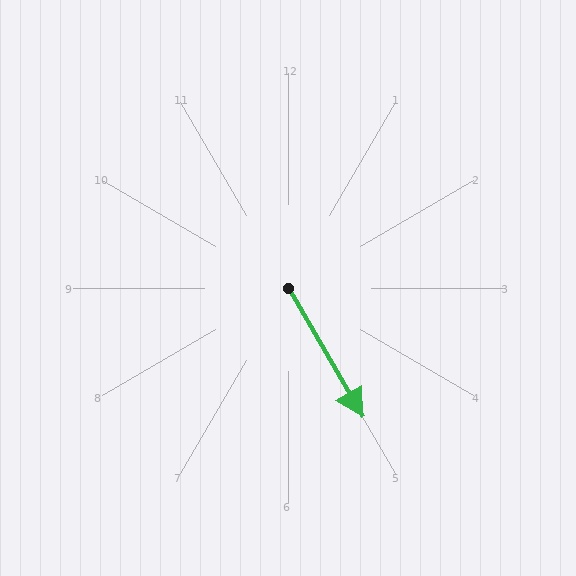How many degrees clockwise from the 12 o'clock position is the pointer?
Approximately 150 degrees.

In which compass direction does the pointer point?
Southeast.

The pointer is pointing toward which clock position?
Roughly 5 o'clock.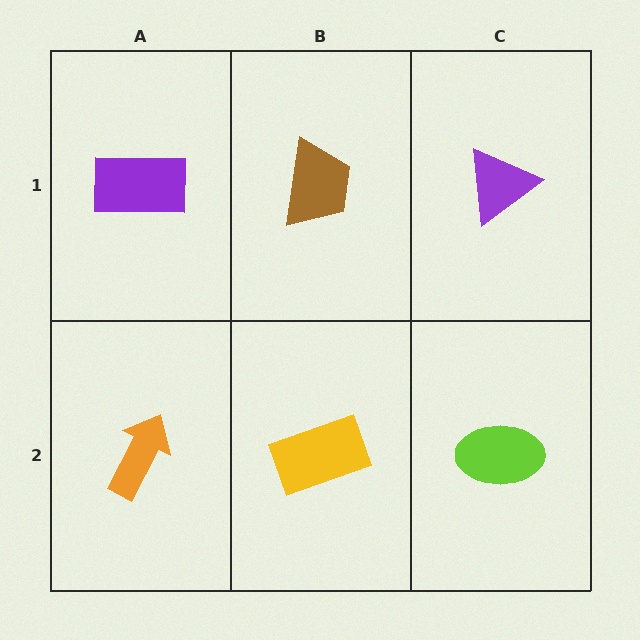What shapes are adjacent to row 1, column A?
An orange arrow (row 2, column A), a brown trapezoid (row 1, column B).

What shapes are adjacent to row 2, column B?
A brown trapezoid (row 1, column B), an orange arrow (row 2, column A), a lime ellipse (row 2, column C).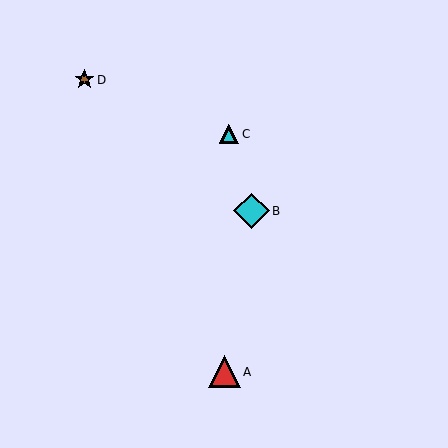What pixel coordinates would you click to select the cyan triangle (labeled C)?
Click at (229, 134) to select the cyan triangle C.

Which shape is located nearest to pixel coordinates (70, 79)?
The brown star (labeled D) at (84, 80) is nearest to that location.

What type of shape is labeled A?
Shape A is a red triangle.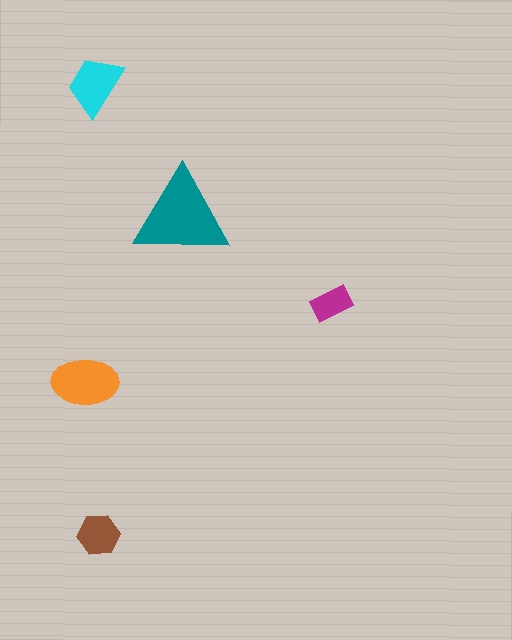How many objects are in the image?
There are 5 objects in the image.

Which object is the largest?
The teal triangle.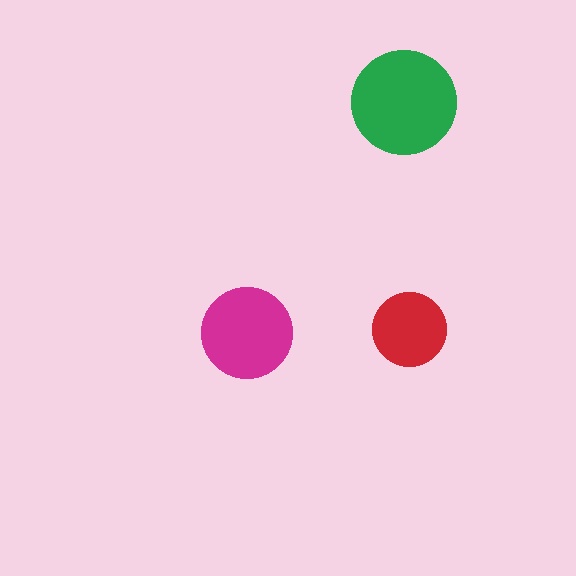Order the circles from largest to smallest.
the green one, the magenta one, the red one.